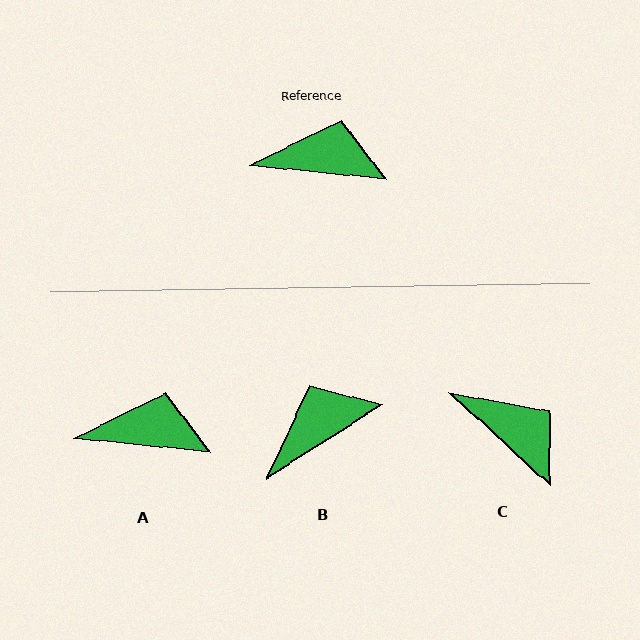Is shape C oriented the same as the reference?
No, it is off by about 37 degrees.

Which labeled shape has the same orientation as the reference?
A.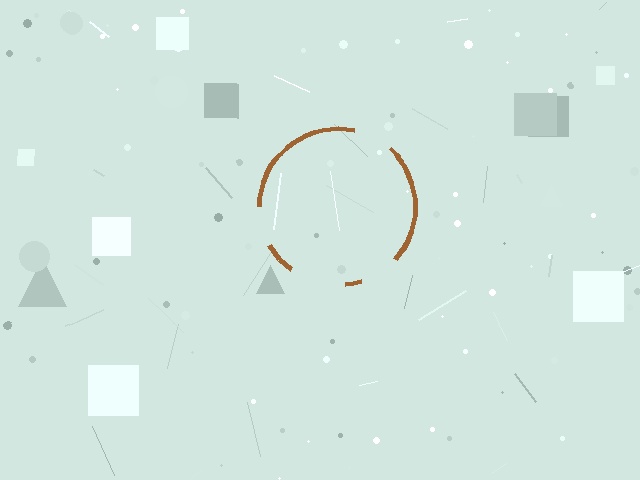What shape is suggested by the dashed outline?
The dashed outline suggests a circle.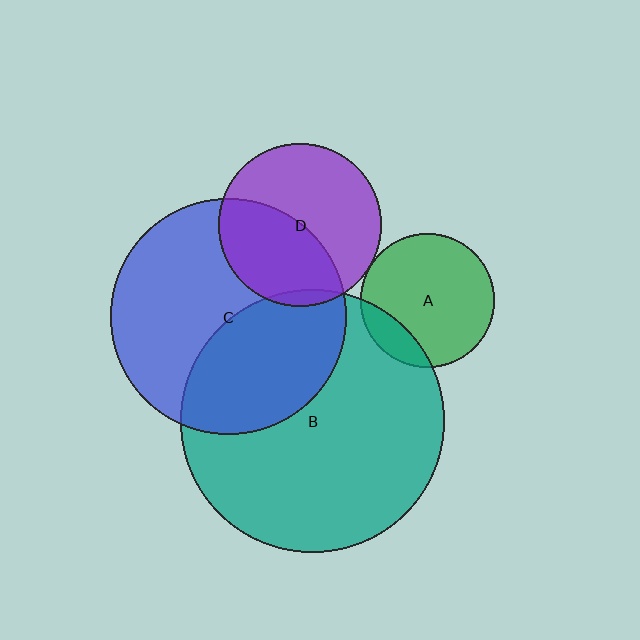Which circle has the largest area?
Circle B (teal).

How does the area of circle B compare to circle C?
Approximately 1.3 times.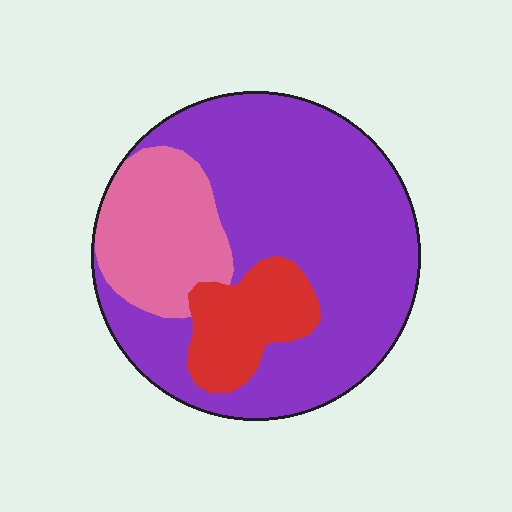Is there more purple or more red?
Purple.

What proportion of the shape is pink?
Pink takes up about one fifth (1/5) of the shape.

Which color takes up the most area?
Purple, at roughly 65%.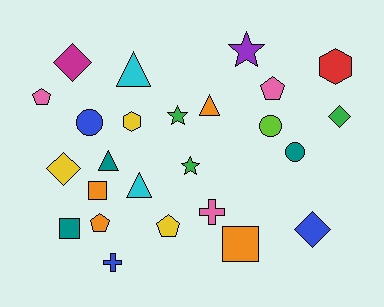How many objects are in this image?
There are 25 objects.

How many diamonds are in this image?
There are 4 diamonds.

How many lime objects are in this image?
There is 1 lime object.